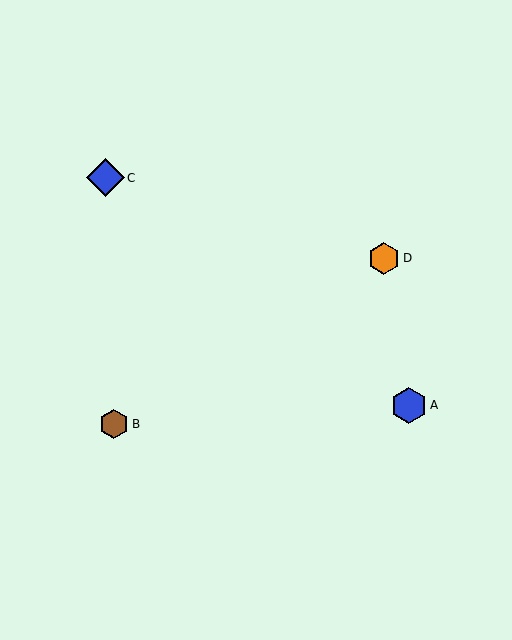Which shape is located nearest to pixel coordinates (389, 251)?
The orange hexagon (labeled D) at (384, 258) is nearest to that location.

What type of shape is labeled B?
Shape B is a brown hexagon.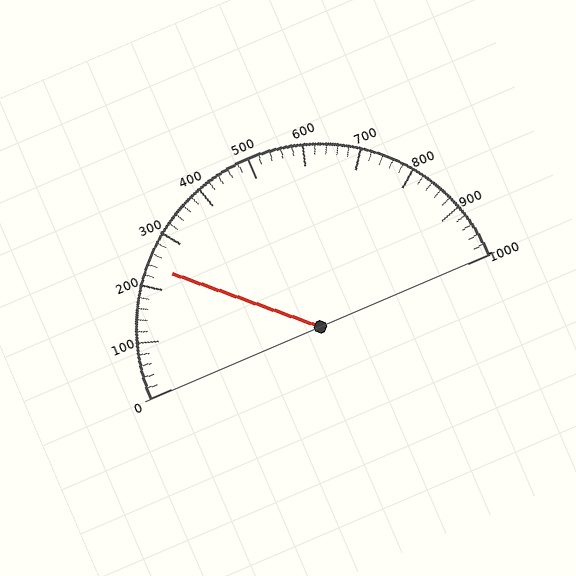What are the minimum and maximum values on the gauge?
The gauge ranges from 0 to 1000.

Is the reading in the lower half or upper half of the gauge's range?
The reading is in the lower half of the range (0 to 1000).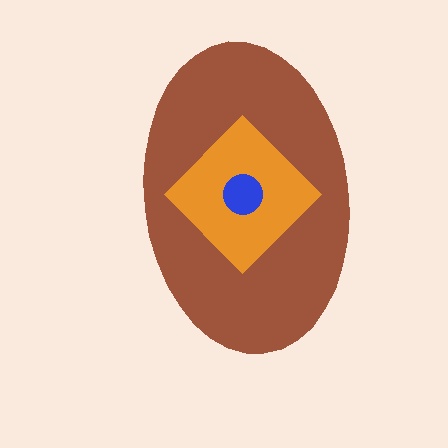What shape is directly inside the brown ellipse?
The orange diamond.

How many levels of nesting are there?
3.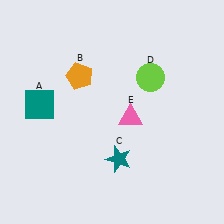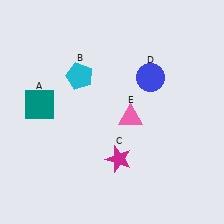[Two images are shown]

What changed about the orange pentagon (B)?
In Image 1, B is orange. In Image 2, it changed to cyan.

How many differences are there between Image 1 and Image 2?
There are 3 differences between the two images.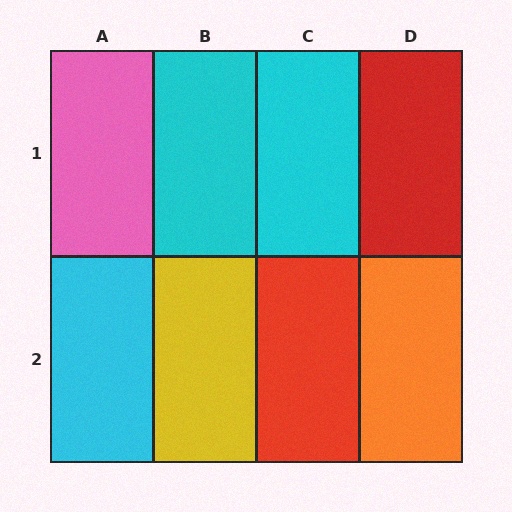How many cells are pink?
1 cell is pink.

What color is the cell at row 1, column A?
Pink.